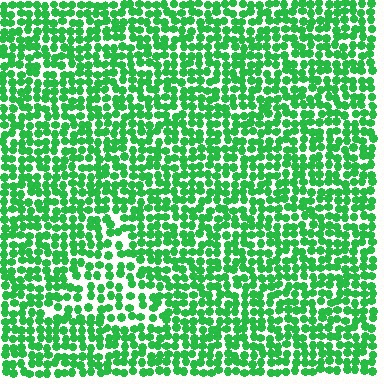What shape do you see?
I see a triangle.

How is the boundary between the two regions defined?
The boundary is defined by a change in element density (approximately 1.5x ratio). All elements are the same color, size, and shape.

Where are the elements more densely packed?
The elements are more densely packed outside the triangle boundary.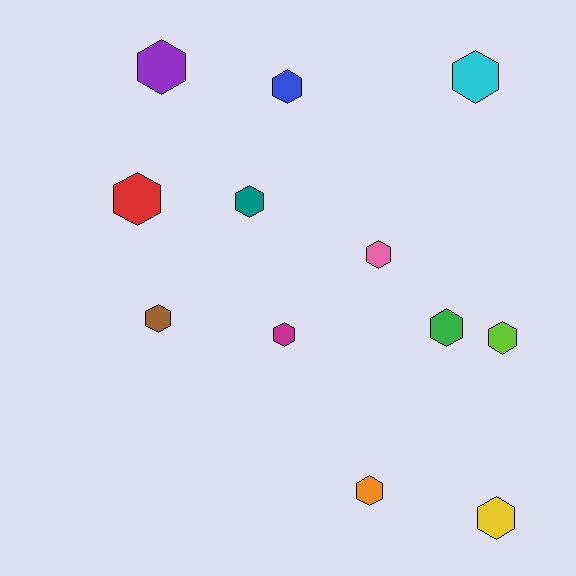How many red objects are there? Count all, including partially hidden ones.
There is 1 red object.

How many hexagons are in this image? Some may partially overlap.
There are 12 hexagons.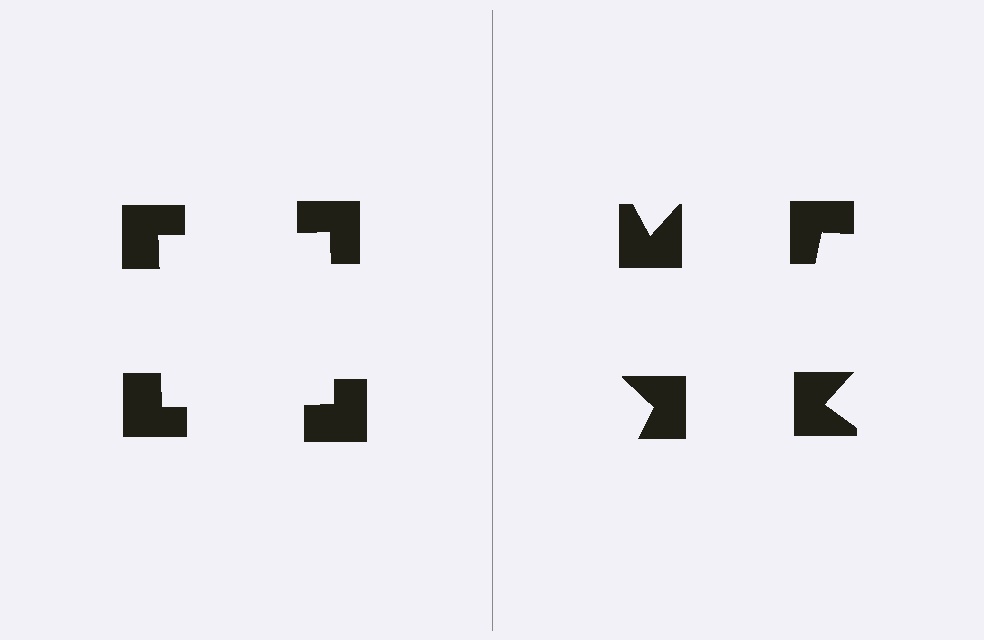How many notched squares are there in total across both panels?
8 — 4 on each side.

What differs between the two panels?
The notched squares are positioned identically on both sides; only the wedge orientations differ. On the left they align to a square; on the right they are misaligned.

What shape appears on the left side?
An illusory square.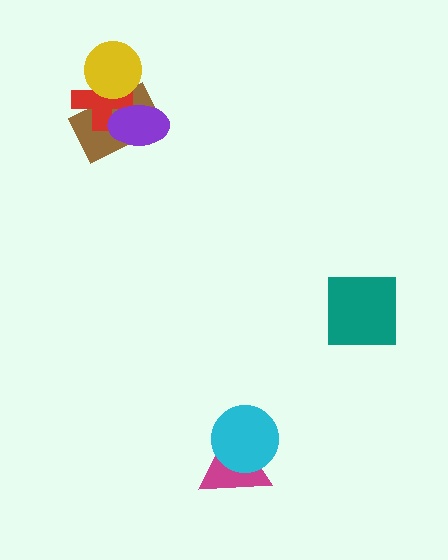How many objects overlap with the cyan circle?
1 object overlaps with the cyan circle.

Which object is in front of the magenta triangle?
The cyan circle is in front of the magenta triangle.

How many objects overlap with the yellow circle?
2 objects overlap with the yellow circle.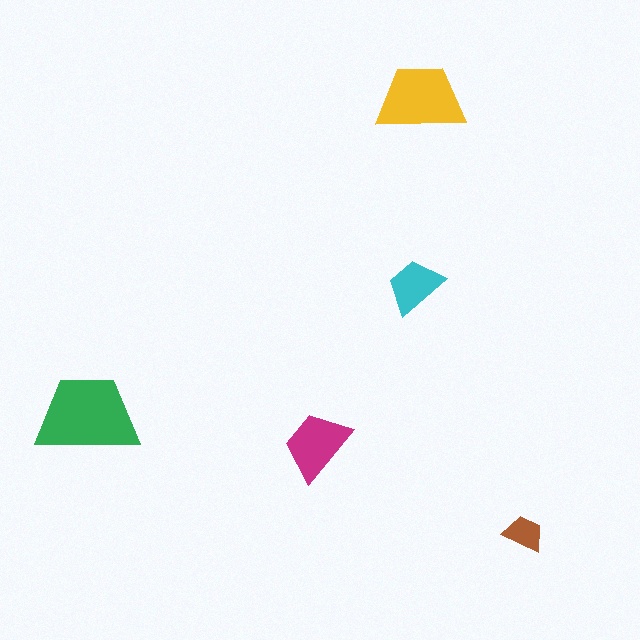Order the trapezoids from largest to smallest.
the green one, the yellow one, the magenta one, the cyan one, the brown one.